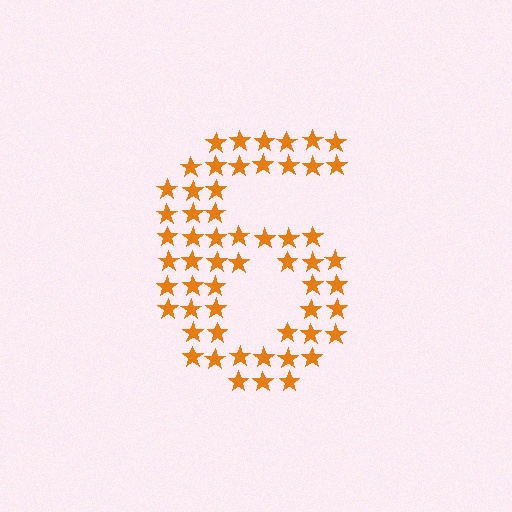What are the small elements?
The small elements are stars.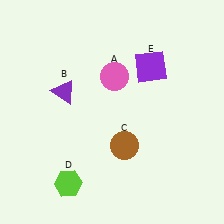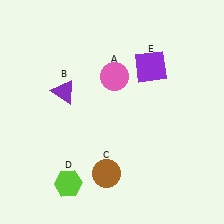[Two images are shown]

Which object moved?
The brown circle (C) moved down.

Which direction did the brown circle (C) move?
The brown circle (C) moved down.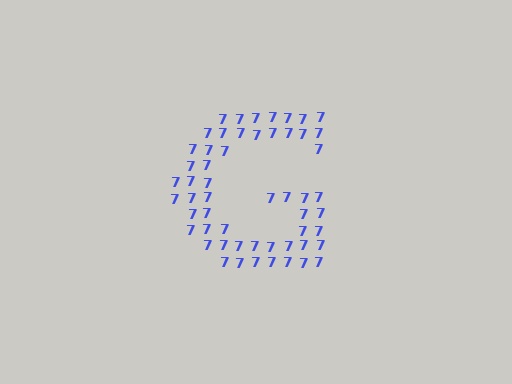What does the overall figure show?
The overall figure shows the letter G.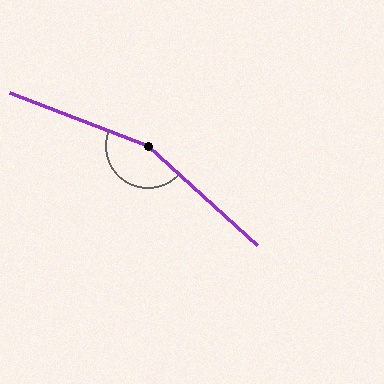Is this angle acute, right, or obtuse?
It is obtuse.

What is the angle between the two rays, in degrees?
Approximately 159 degrees.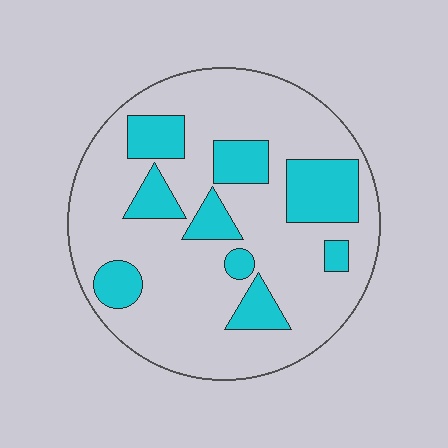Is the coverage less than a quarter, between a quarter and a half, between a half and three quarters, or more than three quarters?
Less than a quarter.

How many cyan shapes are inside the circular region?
9.